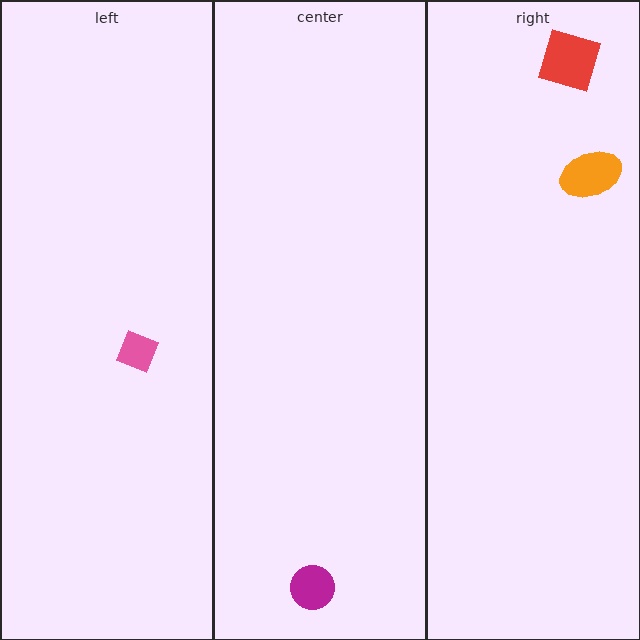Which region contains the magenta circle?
The center region.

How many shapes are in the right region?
2.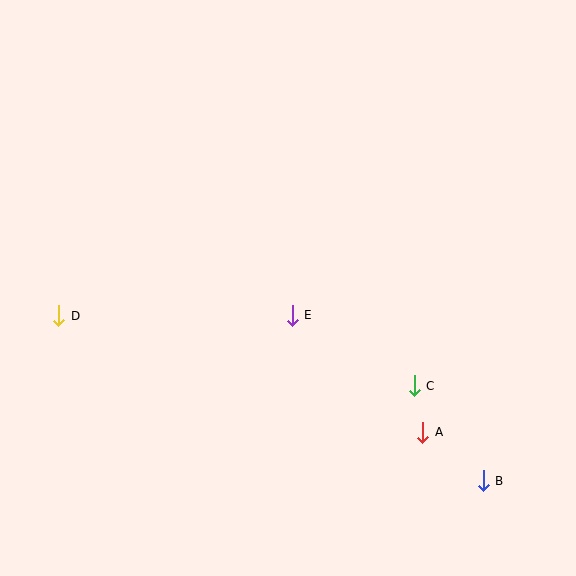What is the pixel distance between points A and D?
The distance between A and D is 382 pixels.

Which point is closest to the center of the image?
Point E at (292, 316) is closest to the center.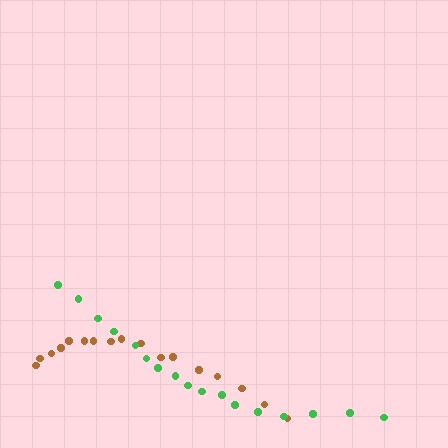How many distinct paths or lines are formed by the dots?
There are 2 distinct paths.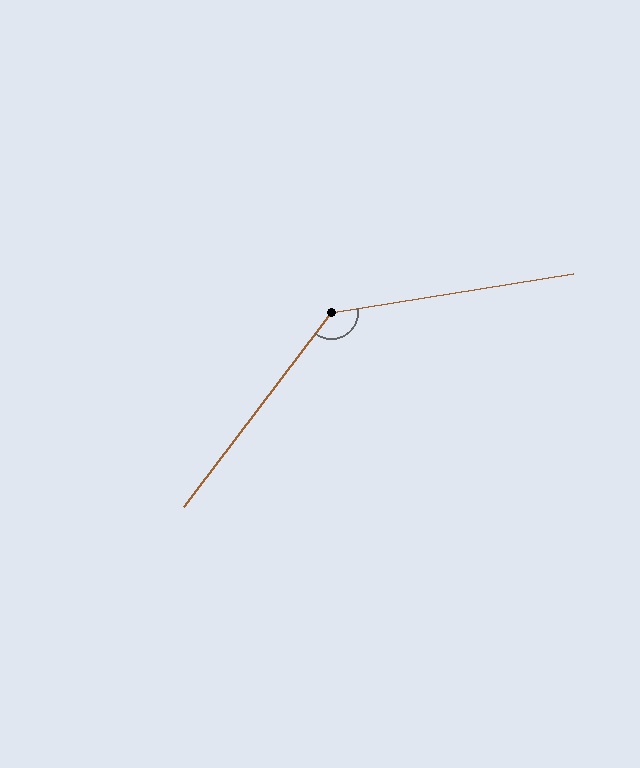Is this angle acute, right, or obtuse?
It is obtuse.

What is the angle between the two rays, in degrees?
Approximately 136 degrees.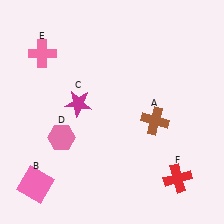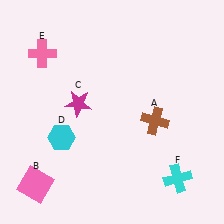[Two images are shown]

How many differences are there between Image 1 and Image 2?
There are 2 differences between the two images.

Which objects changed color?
D changed from pink to cyan. F changed from red to cyan.